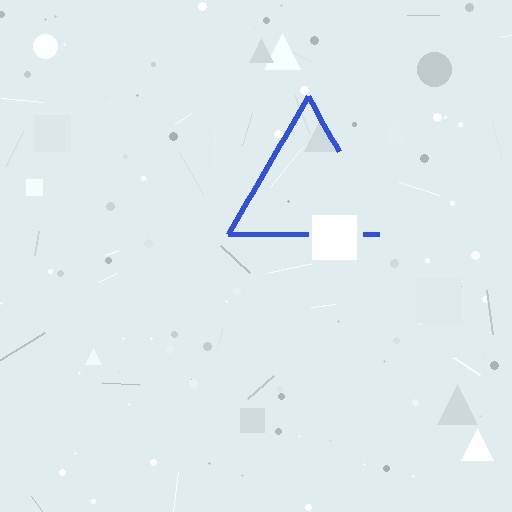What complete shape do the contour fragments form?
The contour fragments form a triangle.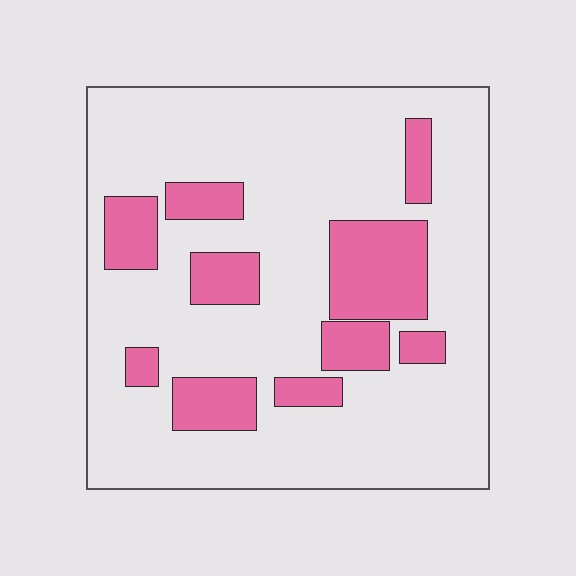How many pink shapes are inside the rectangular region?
10.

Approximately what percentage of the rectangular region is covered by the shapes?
Approximately 20%.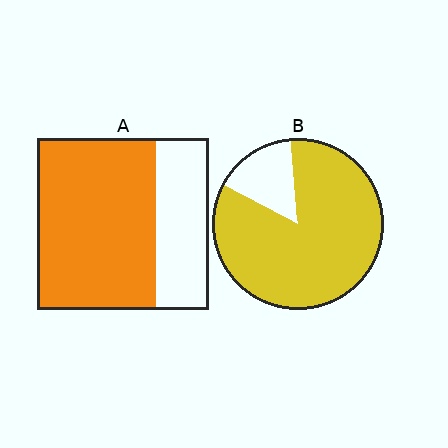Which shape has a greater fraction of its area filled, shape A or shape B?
Shape B.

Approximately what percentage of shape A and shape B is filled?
A is approximately 70% and B is approximately 85%.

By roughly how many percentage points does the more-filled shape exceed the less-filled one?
By roughly 15 percentage points (B over A).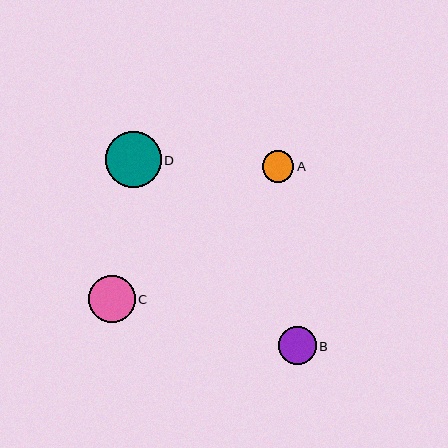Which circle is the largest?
Circle D is the largest with a size of approximately 56 pixels.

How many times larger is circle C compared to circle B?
Circle C is approximately 1.2 times the size of circle B.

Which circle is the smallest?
Circle A is the smallest with a size of approximately 31 pixels.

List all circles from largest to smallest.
From largest to smallest: D, C, B, A.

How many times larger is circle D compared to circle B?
Circle D is approximately 1.5 times the size of circle B.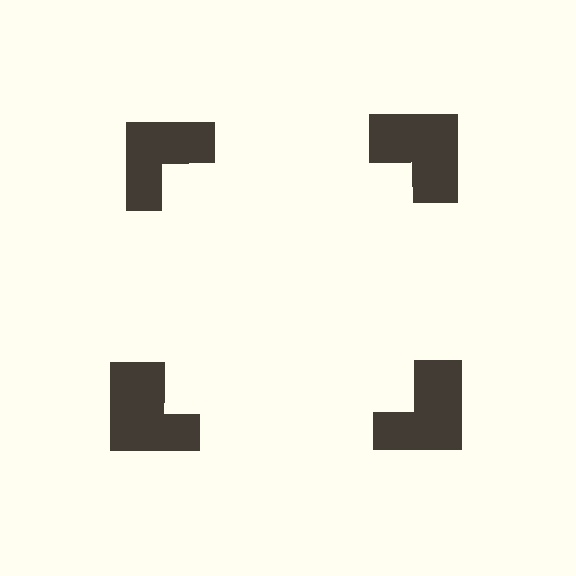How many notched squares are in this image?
There are 4 — one at each vertex of the illusory square.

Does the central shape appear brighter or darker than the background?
It typically appears slightly brighter than the background, even though no actual brightness change is drawn.